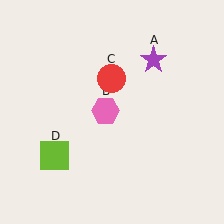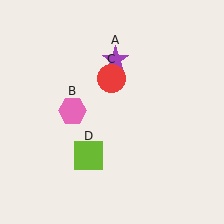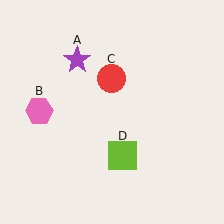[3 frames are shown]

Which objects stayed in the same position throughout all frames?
Red circle (object C) remained stationary.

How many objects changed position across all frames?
3 objects changed position: purple star (object A), pink hexagon (object B), lime square (object D).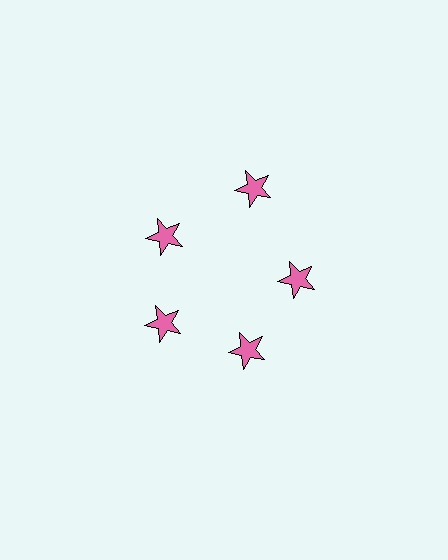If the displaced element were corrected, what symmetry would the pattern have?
It would have 5-fold rotational symmetry — the pattern would map onto itself every 72 degrees.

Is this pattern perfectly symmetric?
No. The 5 pink stars are arranged in a ring, but one element near the 1 o'clock position is pushed outward from the center, breaking the 5-fold rotational symmetry.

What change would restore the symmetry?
The symmetry would be restored by moving it inward, back onto the ring so that all 5 stars sit at equal angles and equal distance from the center.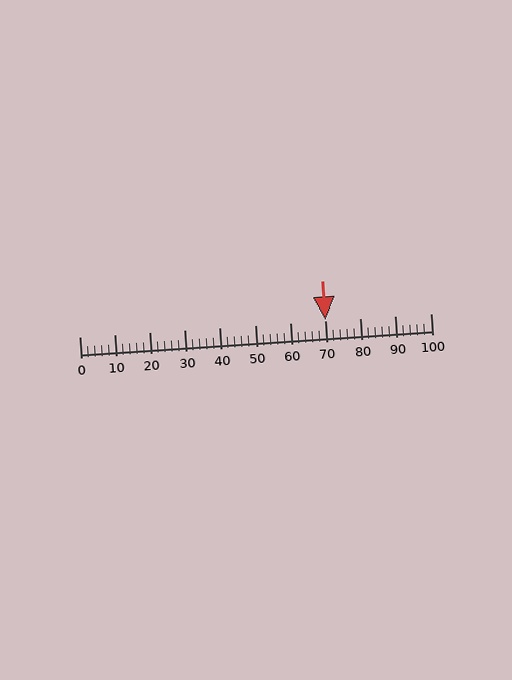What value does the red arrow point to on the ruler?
The red arrow points to approximately 70.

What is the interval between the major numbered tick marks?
The major tick marks are spaced 10 units apart.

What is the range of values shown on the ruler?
The ruler shows values from 0 to 100.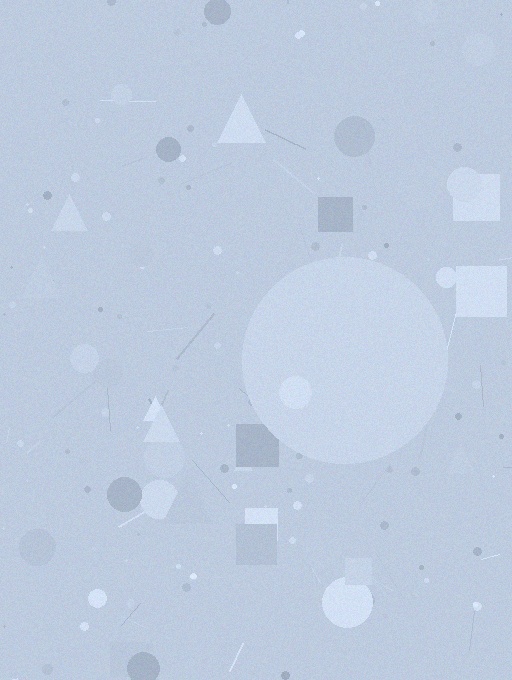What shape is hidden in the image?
A circle is hidden in the image.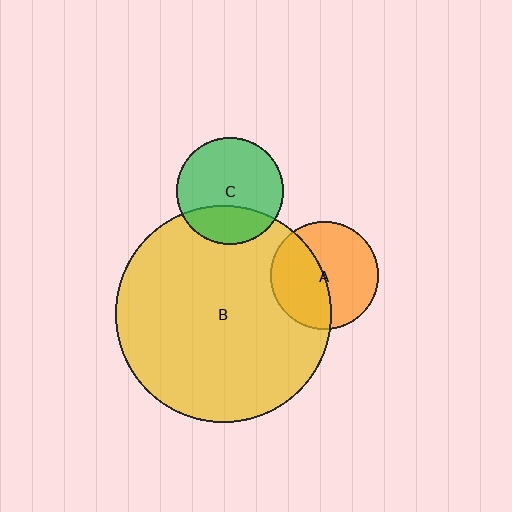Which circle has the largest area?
Circle B (yellow).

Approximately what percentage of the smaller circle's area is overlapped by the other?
Approximately 45%.